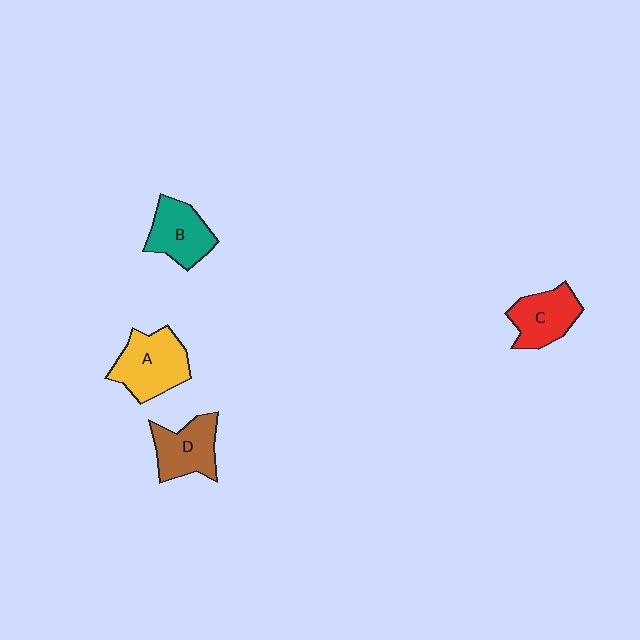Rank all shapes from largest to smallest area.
From largest to smallest: A (yellow), D (brown), B (teal), C (red).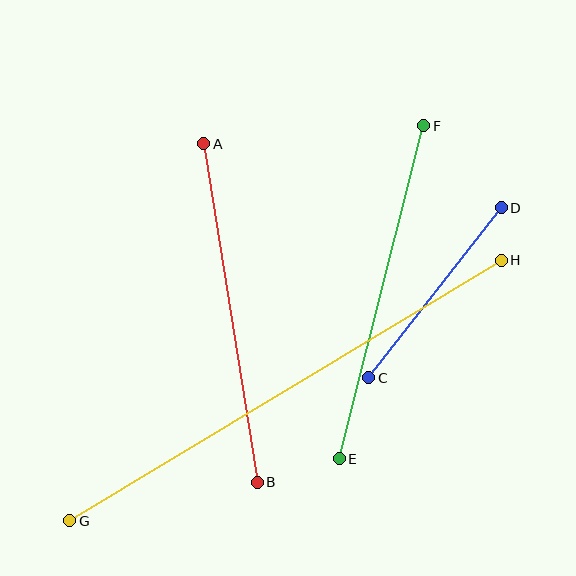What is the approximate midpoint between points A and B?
The midpoint is at approximately (230, 313) pixels.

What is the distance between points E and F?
The distance is approximately 344 pixels.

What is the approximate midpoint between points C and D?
The midpoint is at approximately (435, 293) pixels.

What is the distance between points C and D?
The distance is approximately 215 pixels.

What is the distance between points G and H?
The distance is approximately 504 pixels.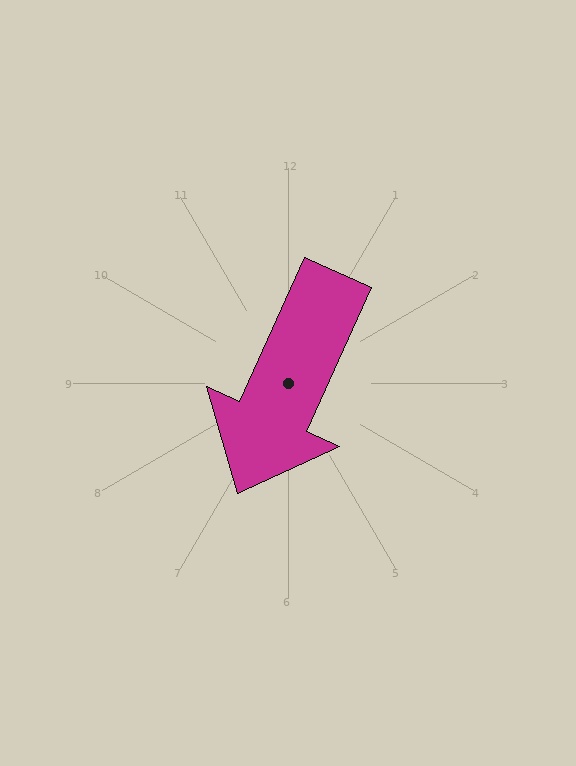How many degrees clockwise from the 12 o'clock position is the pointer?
Approximately 204 degrees.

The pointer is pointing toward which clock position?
Roughly 7 o'clock.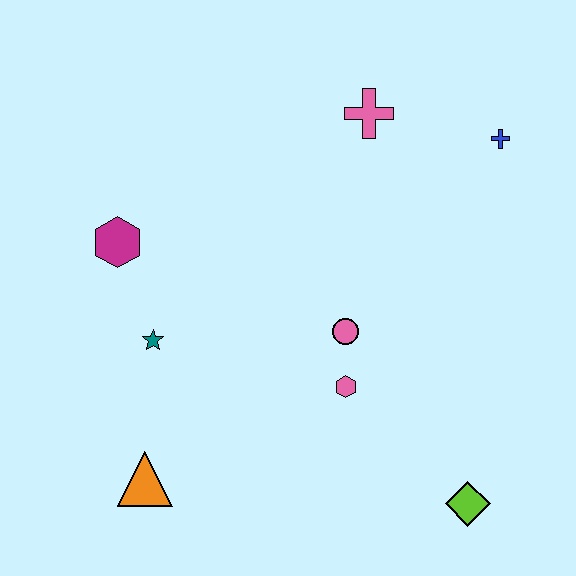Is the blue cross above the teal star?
Yes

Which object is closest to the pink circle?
The pink hexagon is closest to the pink circle.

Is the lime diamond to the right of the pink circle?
Yes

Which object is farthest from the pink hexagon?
The blue cross is farthest from the pink hexagon.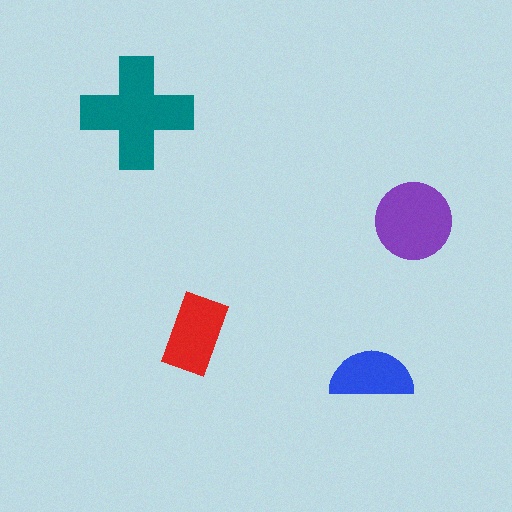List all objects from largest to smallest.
The teal cross, the purple circle, the red rectangle, the blue semicircle.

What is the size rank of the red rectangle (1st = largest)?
3rd.